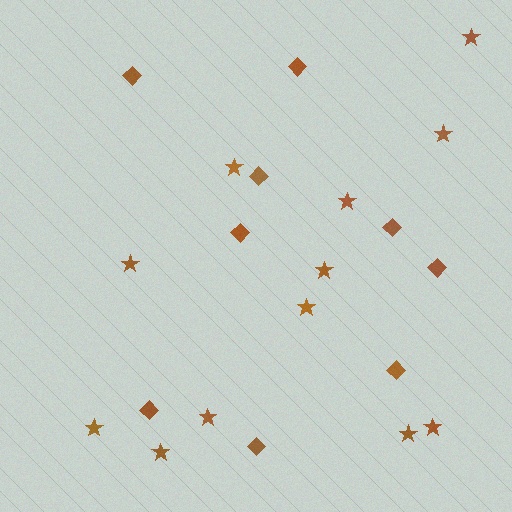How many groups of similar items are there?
There are 2 groups: one group of stars (12) and one group of diamonds (9).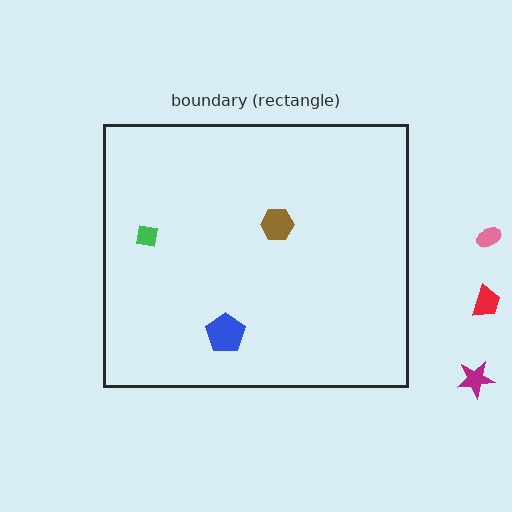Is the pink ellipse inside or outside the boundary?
Outside.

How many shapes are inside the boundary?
3 inside, 3 outside.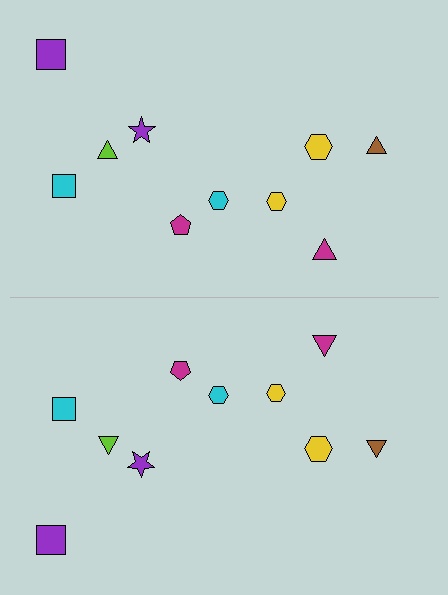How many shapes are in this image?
There are 20 shapes in this image.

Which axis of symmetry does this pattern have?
The pattern has a horizontal axis of symmetry running through the center of the image.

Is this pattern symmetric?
Yes, this pattern has bilateral (reflection) symmetry.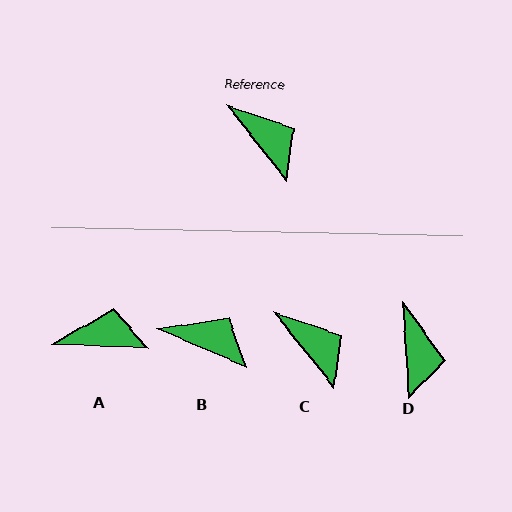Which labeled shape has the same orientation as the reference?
C.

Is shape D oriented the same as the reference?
No, it is off by about 35 degrees.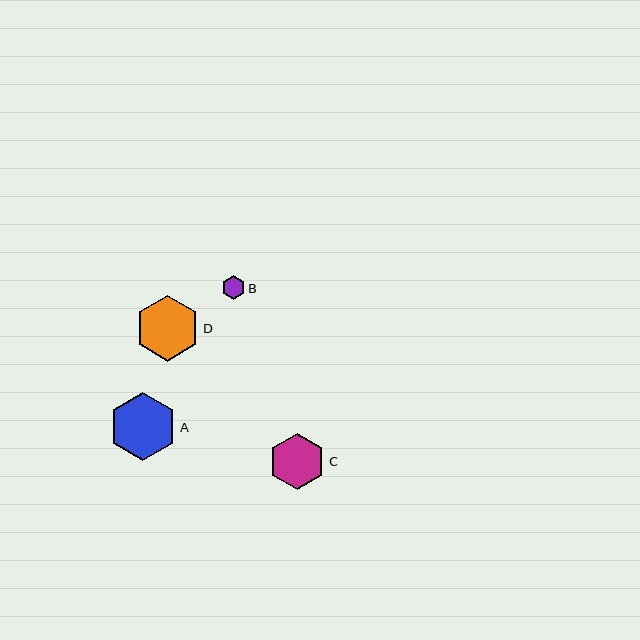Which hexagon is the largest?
Hexagon A is the largest with a size of approximately 68 pixels.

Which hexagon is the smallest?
Hexagon B is the smallest with a size of approximately 23 pixels.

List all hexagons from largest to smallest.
From largest to smallest: A, D, C, B.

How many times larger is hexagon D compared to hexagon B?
Hexagon D is approximately 2.8 times the size of hexagon B.